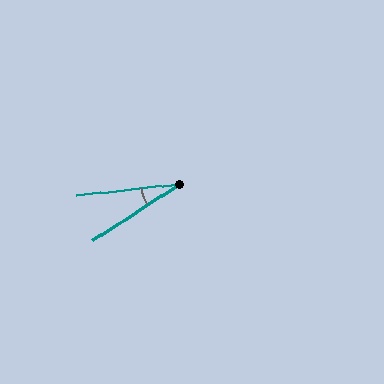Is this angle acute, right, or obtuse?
It is acute.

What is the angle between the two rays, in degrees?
Approximately 27 degrees.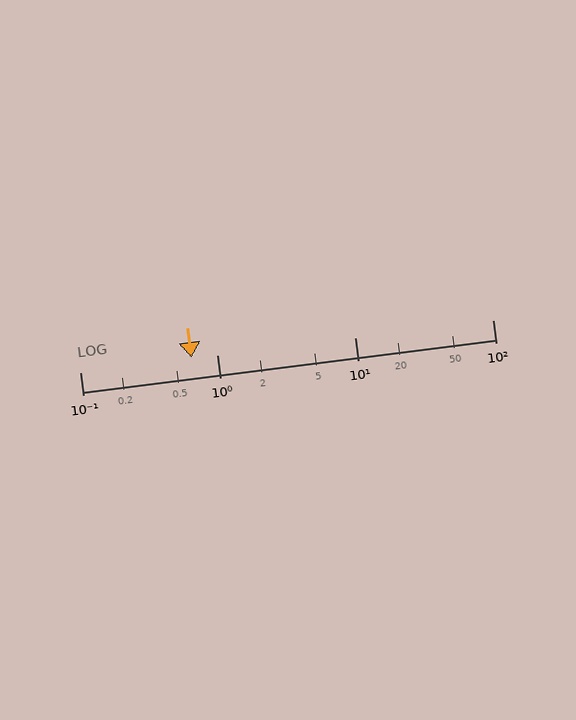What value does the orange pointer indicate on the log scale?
The pointer indicates approximately 0.65.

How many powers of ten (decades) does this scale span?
The scale spans 3 decades, from 0.1 to 100.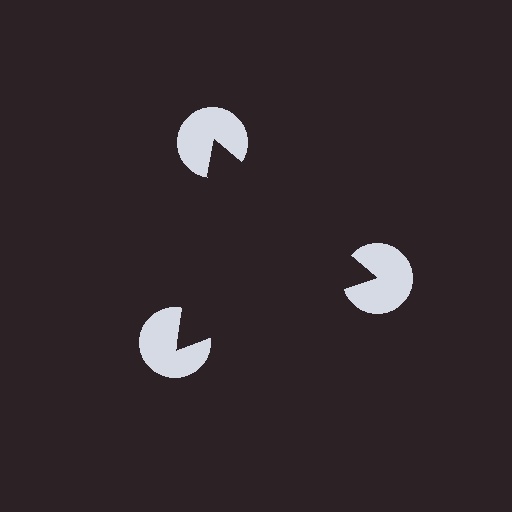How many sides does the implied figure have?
3 sides.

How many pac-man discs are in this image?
There are 3 — one at each vertex of the illusory triangle.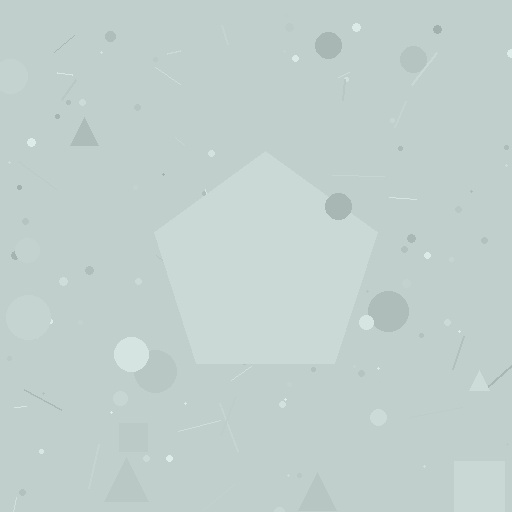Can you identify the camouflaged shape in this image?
The camouflaged shape is a pentagon.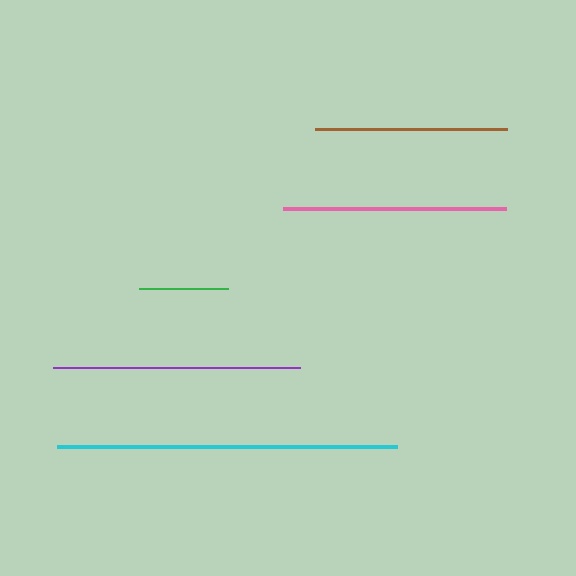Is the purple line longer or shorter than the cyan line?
The cyan line is longer than the purple line.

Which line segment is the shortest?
The green line is the shortest at approximately 89 pixels.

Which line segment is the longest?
The cyan line is the longest at approximately 340 pixels.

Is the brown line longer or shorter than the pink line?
The pink line is longer than the brown line.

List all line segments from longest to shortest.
From longest to shortest: cyan, purple, pink, brown, green.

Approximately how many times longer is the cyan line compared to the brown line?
The cyan line is approximately 1.8 times the length of the brown line.